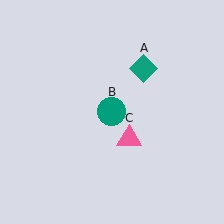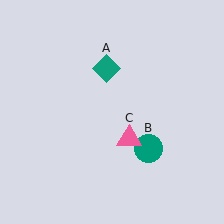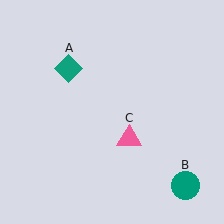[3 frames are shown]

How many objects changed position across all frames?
2 objects changed position: teal diamond (object A), teal circle (object B).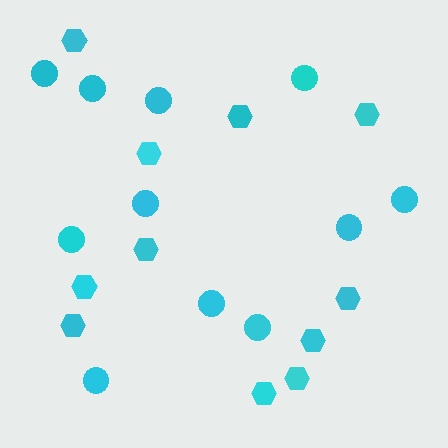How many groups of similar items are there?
There are 2 groups: one group of circles (11) and one group of hexagons (11).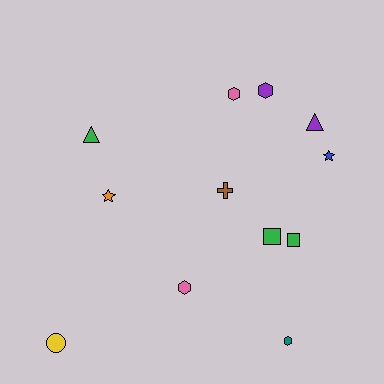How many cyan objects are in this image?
There are no cyan objects.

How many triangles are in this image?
There are 2 triangles.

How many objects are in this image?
There are 12 objects.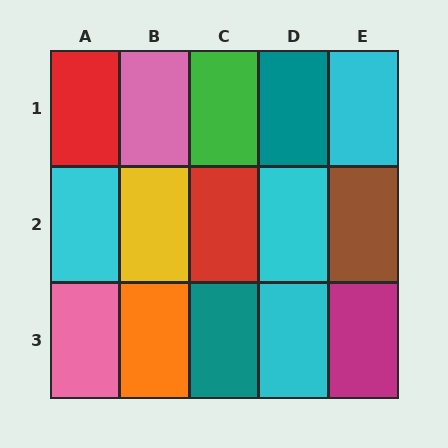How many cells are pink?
2 cells are pink.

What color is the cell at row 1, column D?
Teal.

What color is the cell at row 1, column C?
Green.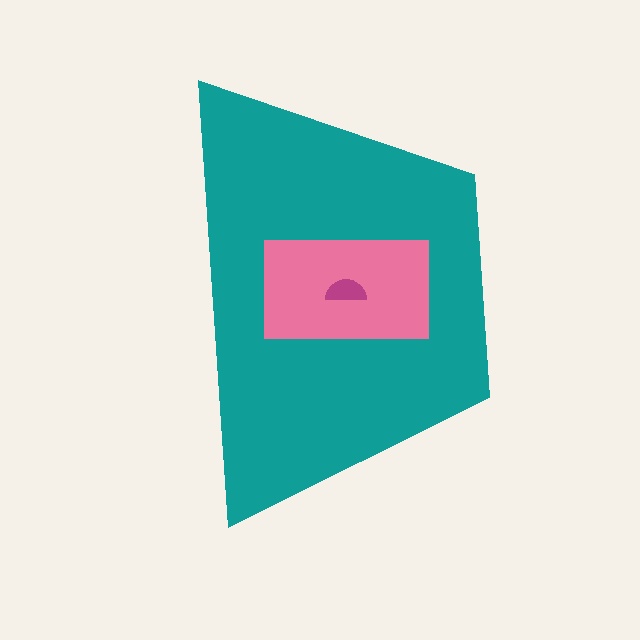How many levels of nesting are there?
3.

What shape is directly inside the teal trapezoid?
The pink rectangle.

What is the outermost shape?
The teal trapezoid.